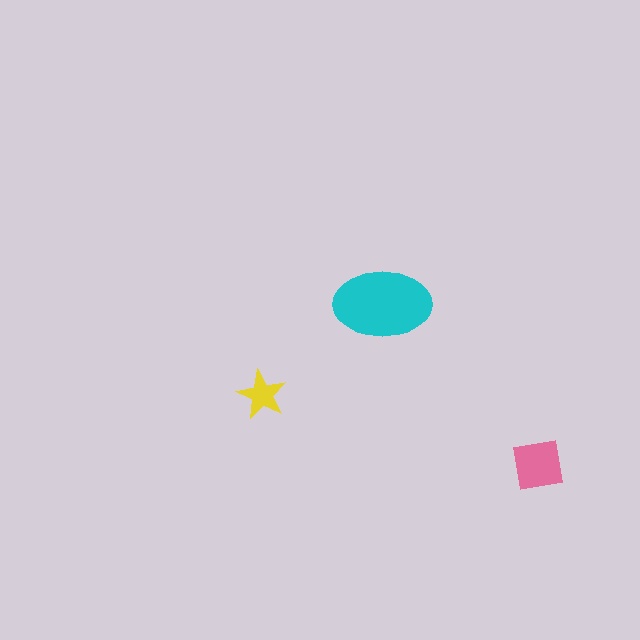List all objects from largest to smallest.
The cyan ellipse, the pink square, the yellow star.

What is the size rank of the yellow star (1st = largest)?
3rd.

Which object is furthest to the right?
The pink square is rightmost.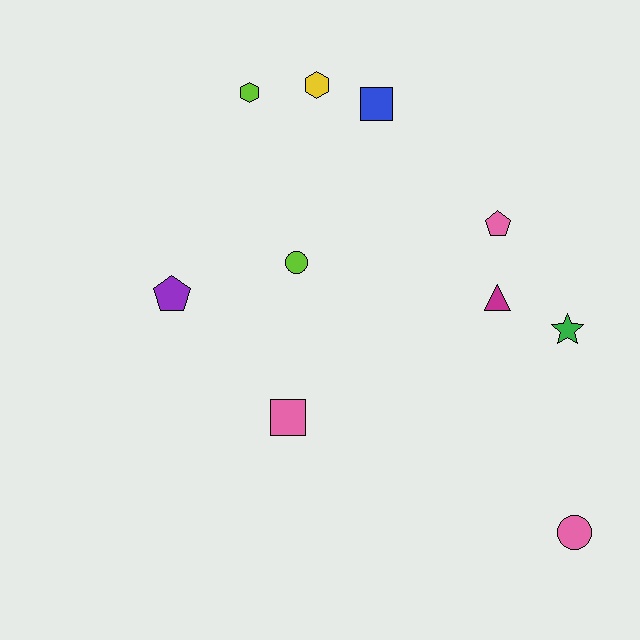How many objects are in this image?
There are 10 objects.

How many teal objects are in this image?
There are no teal objects.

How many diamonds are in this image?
There are no diamonds.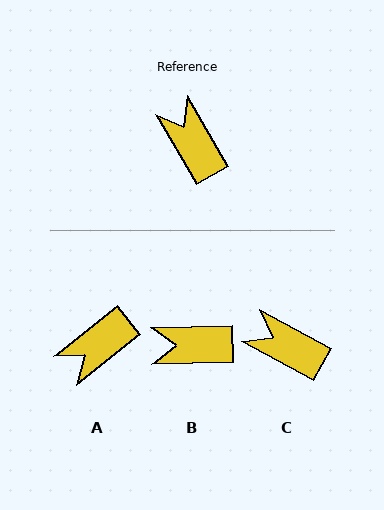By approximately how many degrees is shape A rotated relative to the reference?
Approximately 98 degrees counter-clockwise.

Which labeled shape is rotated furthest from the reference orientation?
A, about 98 degrees away.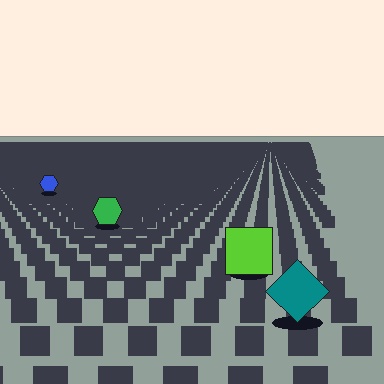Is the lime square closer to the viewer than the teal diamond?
No. The teal diamond is closer — you can tell from the texture gradient: the ground texture is coarser near it.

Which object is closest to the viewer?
The teal diamond is closest. The texture marks near it are larger and more spread out.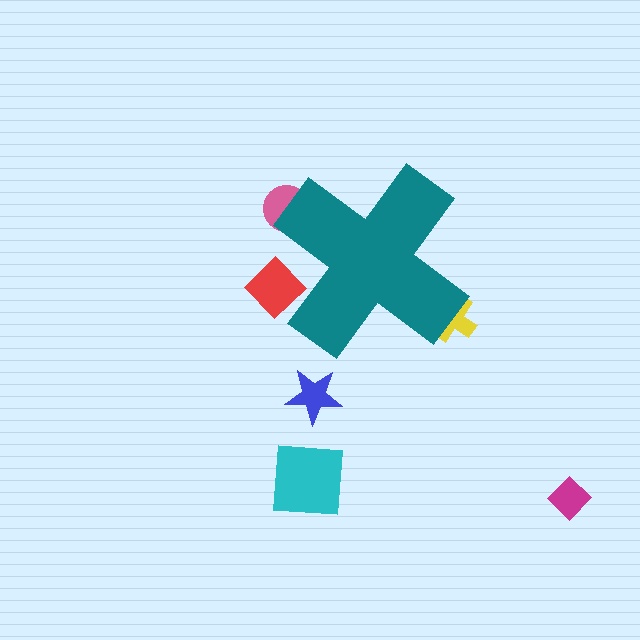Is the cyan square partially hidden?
No, the cyan square is fully visible.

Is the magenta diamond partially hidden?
No, the magenta diamond is fully visible.